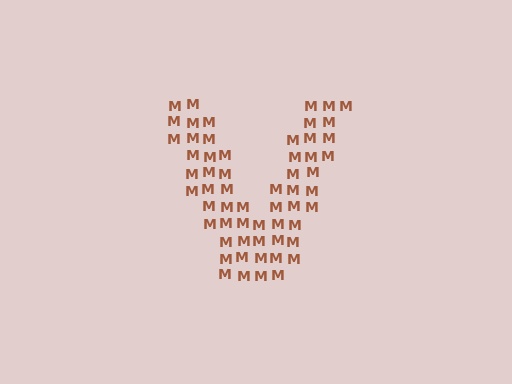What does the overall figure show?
The overall figure shows the letter V.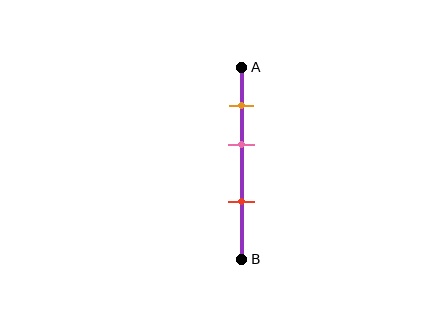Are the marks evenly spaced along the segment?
Yes, the marks are approximately evenly spaced.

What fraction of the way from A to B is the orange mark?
The orange mark is approximately 20% (0.2) of the way from A to B.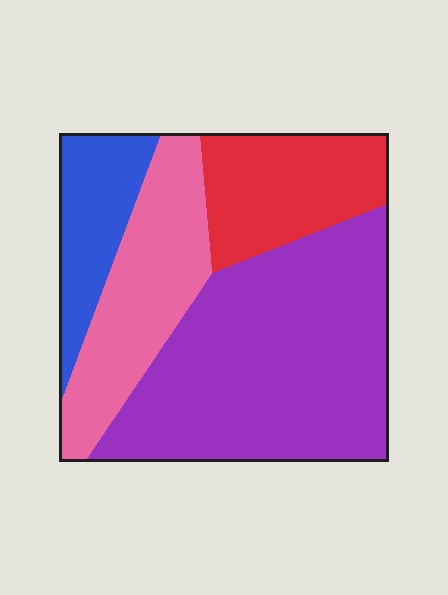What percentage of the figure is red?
Red takes up less than a quarter of the figure.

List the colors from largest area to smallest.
From largest to smallest: purple, pink, red, blue.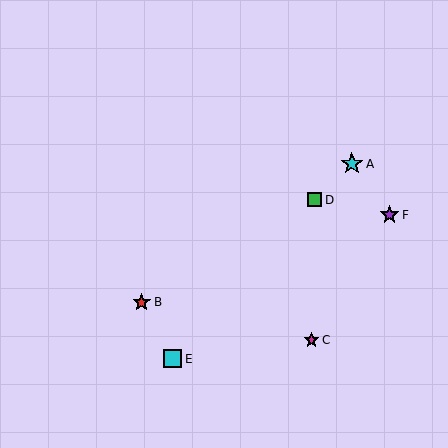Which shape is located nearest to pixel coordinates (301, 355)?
The magenta star (labeled C) at (311, 340) is nearest to that location.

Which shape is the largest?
The cyan star (labeled A) is the largest.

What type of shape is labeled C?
Shape C is a magenta star.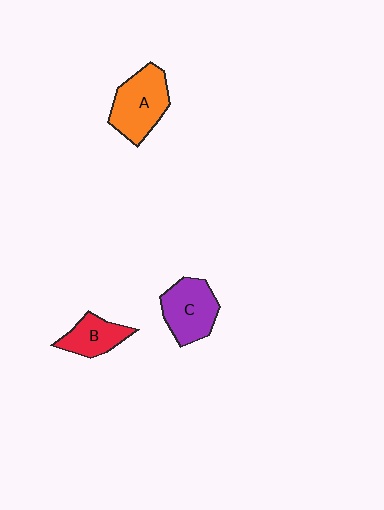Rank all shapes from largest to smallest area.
From largest to smallest: A (orange), C (purple), B (red).